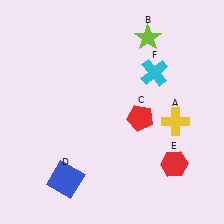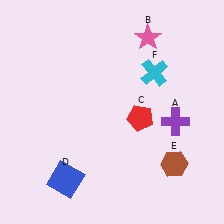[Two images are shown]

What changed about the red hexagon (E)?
In Image 1, E is red. In Image 2, it changed to brown.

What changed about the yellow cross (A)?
In Image 1, A is yellow. In Image 2, it changed to purple.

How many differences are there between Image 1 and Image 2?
There are 3 differences between the two images.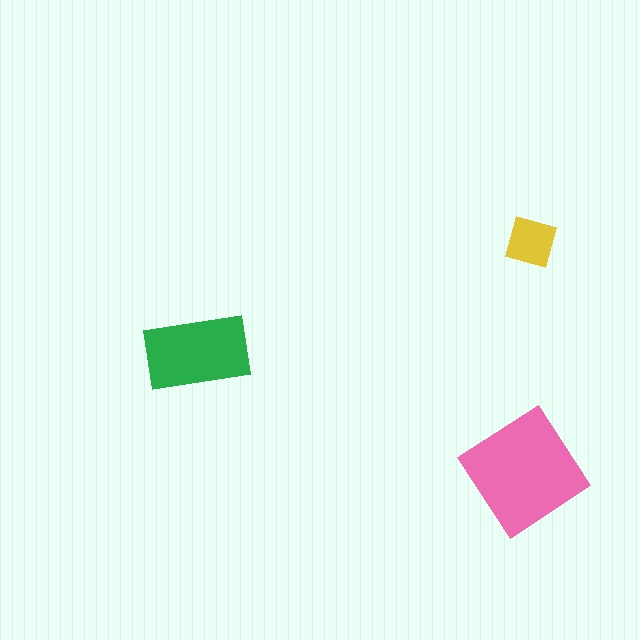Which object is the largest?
The pink diamond.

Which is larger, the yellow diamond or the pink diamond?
The pink diamond.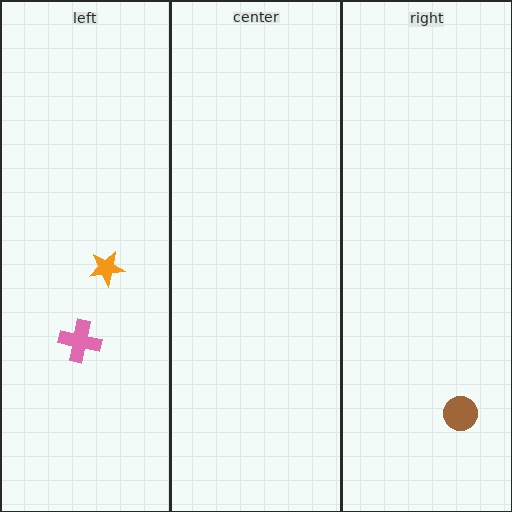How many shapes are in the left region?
2.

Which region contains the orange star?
The left region.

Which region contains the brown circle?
The right region.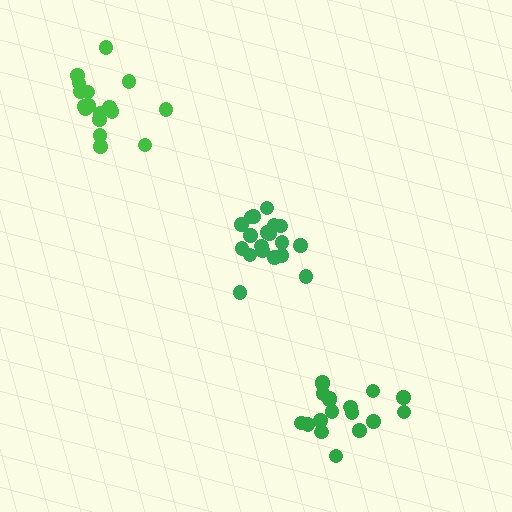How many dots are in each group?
Group 1: 19 dots, Group 2: 18 dots, Group 3: 17 dots (54 total).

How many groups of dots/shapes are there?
There are 3 groups.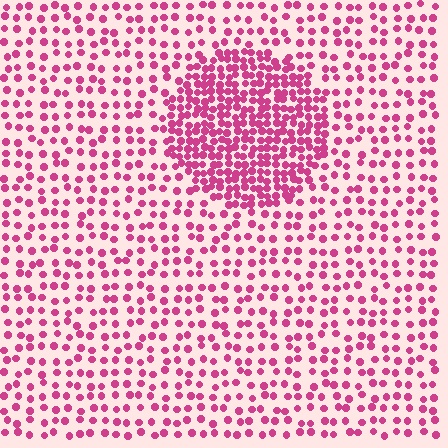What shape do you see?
I see a circle.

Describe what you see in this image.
The image contains small magenta elements arranged at two different densities. A circle-shaped region is visible where the elements are more densely packed than the surrounding area.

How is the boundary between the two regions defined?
The boundary is defined by a change in element density (approximately 2.3x ratio). All elements are the same color, size, and shape.